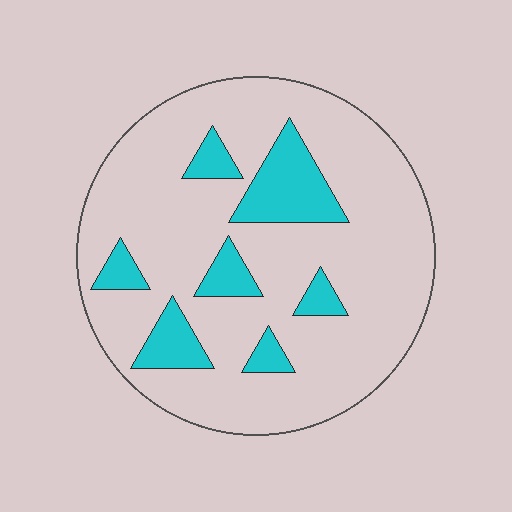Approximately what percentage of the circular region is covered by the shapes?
Approximately 20%.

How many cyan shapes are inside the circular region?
7.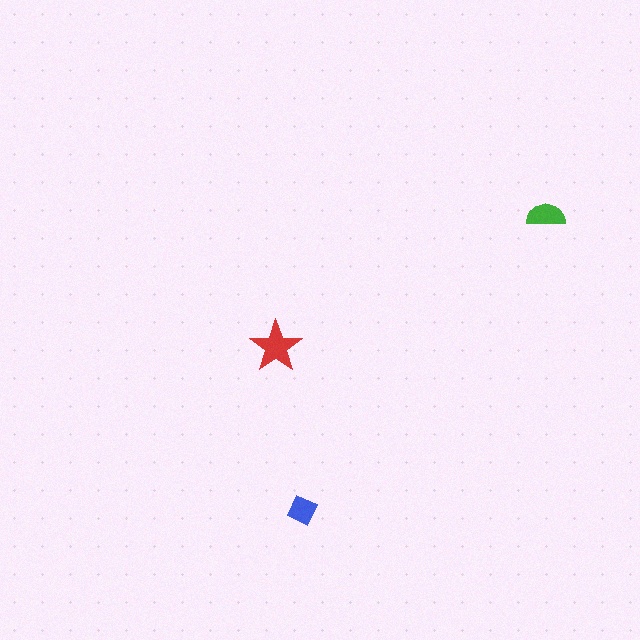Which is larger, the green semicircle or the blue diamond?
The green semicircle.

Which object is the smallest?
The blue diamond.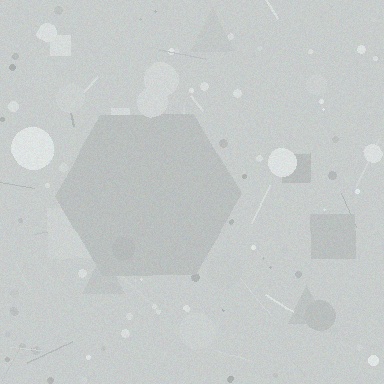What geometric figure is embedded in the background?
A hexagon is embedded in the background.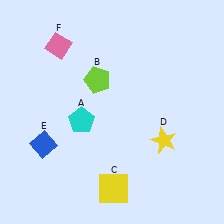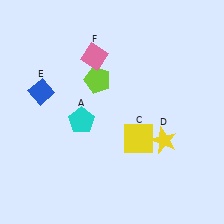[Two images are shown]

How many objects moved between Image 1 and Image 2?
3 objects moved between the two images.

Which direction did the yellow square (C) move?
The yellow square (C) moved up.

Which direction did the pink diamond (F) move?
The pink diamond (F) moved right.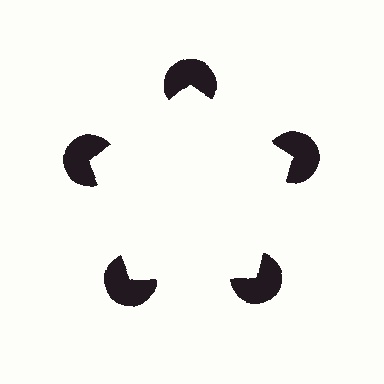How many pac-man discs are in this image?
There are 5 — one at each vertex of the illusory pentagon.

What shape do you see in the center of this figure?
An illusory pentagon — its edges are inferred from the aligned wedge cuts in the pac-man discs, not physically drawn.